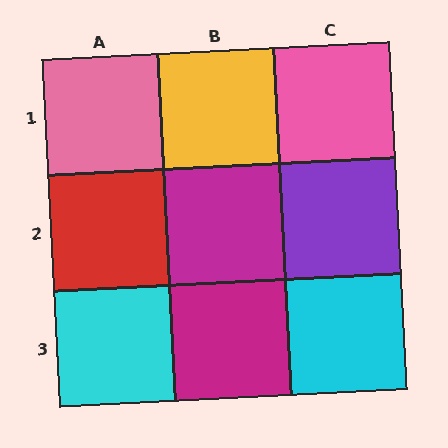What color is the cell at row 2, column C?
Purple.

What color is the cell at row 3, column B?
Magenta.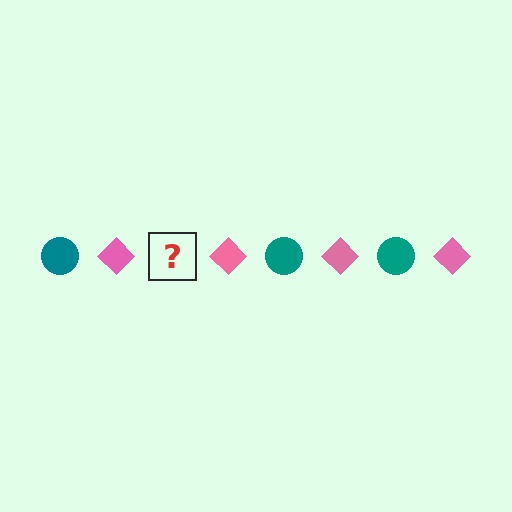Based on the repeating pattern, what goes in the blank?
The blank should be a teal circle.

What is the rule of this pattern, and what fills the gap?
The rule is that the pattern alternates between teal circle and pink diamond. The gap should be filled with a teal circle.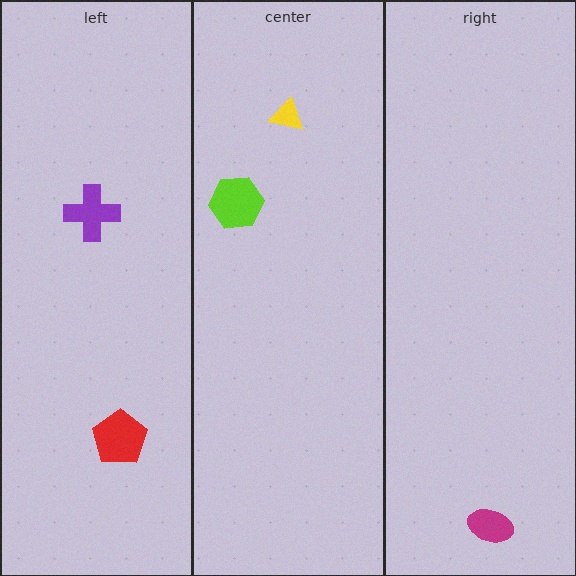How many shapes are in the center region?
2.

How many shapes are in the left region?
2.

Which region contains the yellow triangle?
The center region.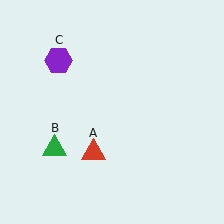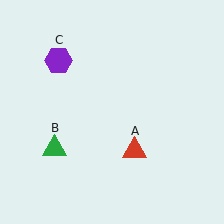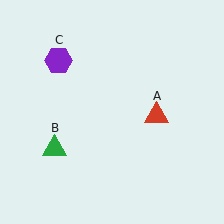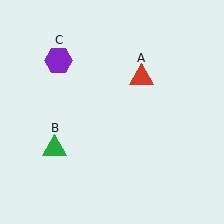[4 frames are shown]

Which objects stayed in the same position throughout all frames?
Green triangle (object B) and purple hexagon (object C) remained stationary.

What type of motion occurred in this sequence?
The red triangle (object A) rotated counterclockwise around the center of the scene.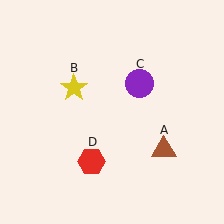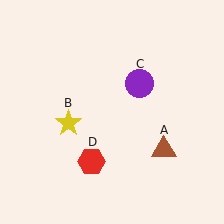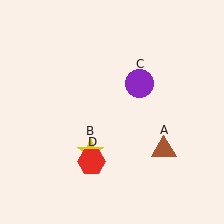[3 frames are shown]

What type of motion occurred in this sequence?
The yellow star (object B) rotated counterclockwise around the center of the scene.